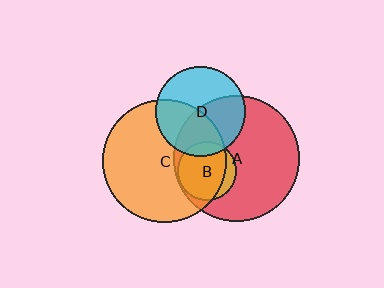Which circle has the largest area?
Circle A (red).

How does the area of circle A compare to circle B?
Approximately 4.6 times.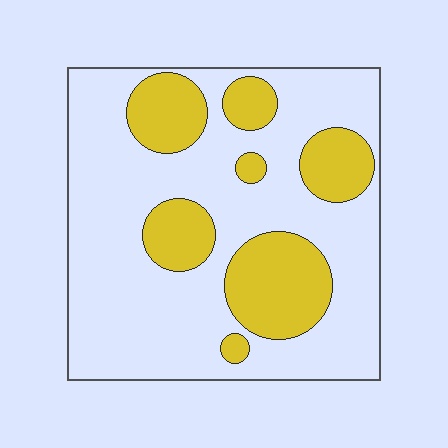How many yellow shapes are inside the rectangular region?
7.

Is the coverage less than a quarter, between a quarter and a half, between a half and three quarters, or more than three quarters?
Between a quarter and a half.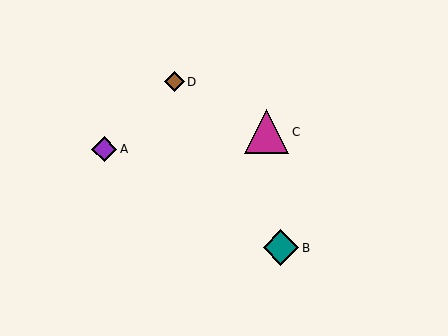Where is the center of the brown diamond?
The center of the brown diamond is at (174, 82).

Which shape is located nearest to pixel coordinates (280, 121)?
The magenta triangle (labeled C) at (267, 132) is nearest to that location.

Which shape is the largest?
The magenta triangle (labeled C) is the largest.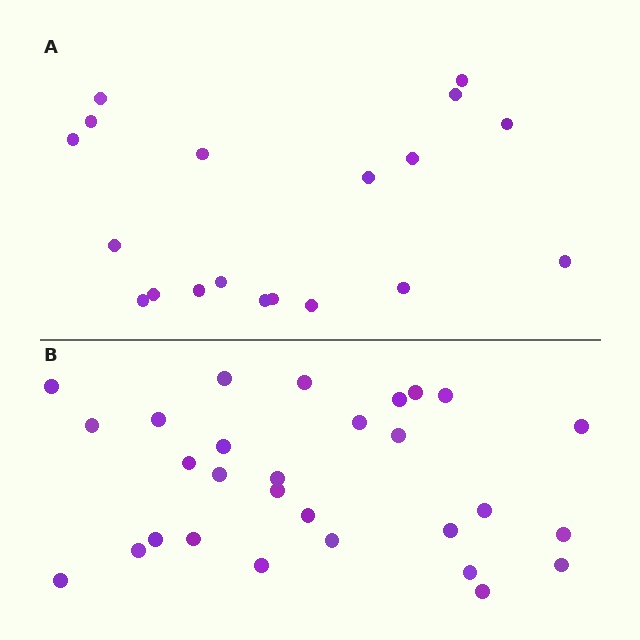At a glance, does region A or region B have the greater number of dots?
Region B (the bottom region) has more dots.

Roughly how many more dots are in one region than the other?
Region B has roughly 10 or so more dots than region A.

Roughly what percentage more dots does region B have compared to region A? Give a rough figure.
About 55% more.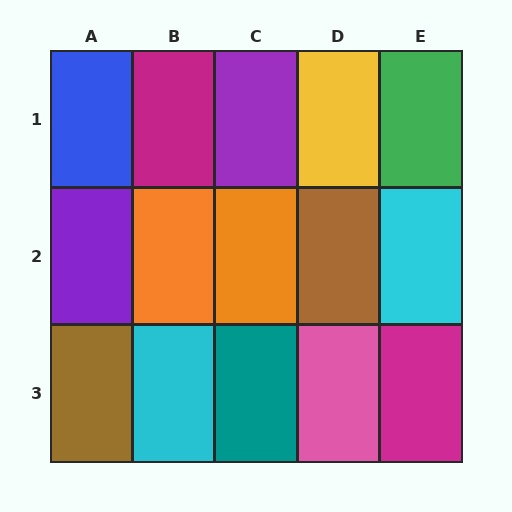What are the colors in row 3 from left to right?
Brown, cyan, teal, pink, magenta.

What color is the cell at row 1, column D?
Yellow.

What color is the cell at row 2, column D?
Brown.